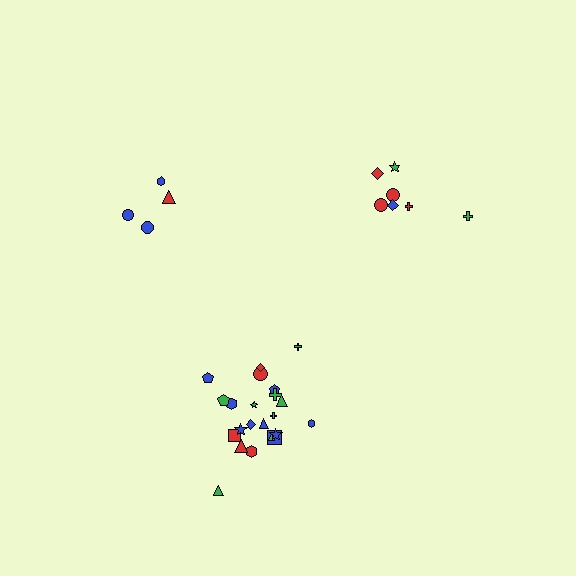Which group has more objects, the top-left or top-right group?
The top-right group.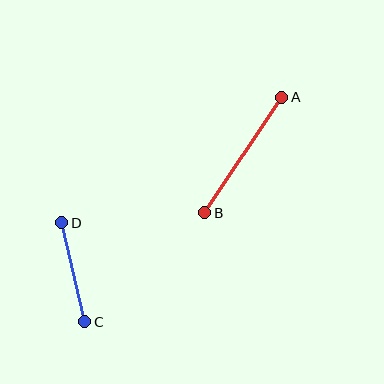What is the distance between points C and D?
The distance is approximately 102 pixels.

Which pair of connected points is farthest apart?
Points A and B are farthest apart.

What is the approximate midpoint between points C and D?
The midpoint is at approximately (73, 272) pixels.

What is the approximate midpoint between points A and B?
The midpoint is at approximately (243, 155) pixels.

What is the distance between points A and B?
The distance is approximately 139 pixels.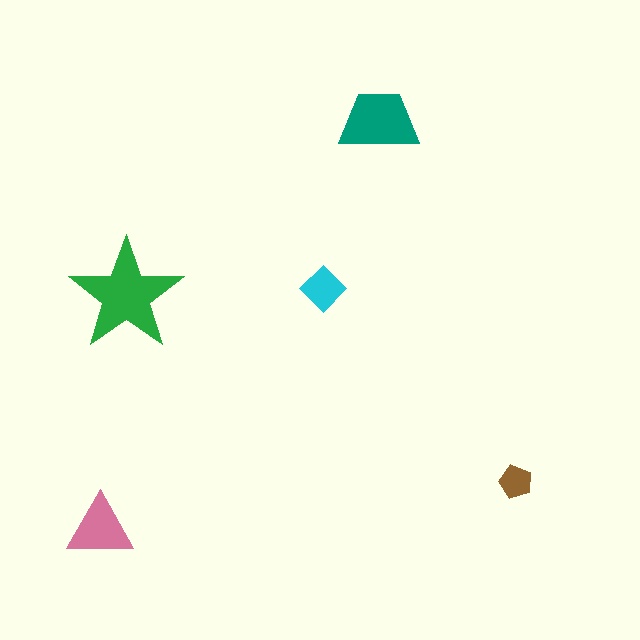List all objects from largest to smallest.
The green star, the teal trapezoid, the pink triangle, the cyan diamond, the brown pentagon.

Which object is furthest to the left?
The pink triangle is leftmost.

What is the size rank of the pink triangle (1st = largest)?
3rd.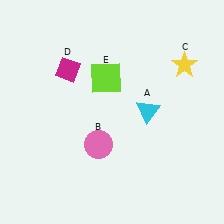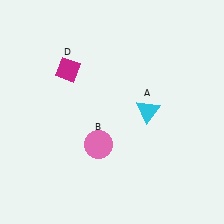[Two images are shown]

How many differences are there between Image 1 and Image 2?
There are 2 differences between the two images.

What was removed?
The lime square (E), the yellow star (C) were removed in Image 2.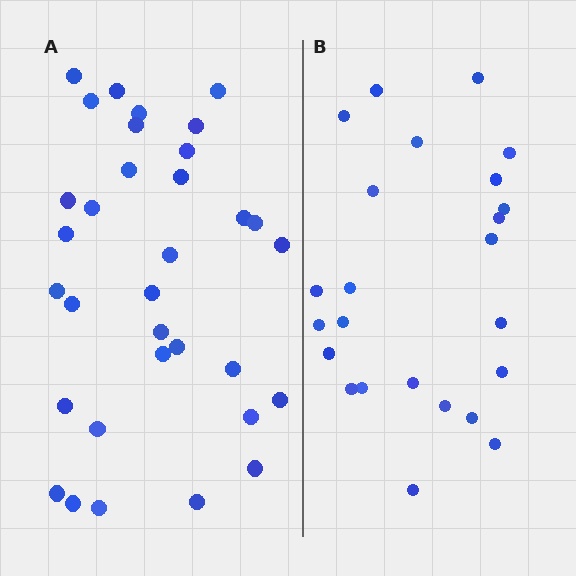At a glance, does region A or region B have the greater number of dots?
Region A (the left region) has more dots.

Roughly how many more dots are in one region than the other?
Region A has roughly 8 or so more dots than region B.